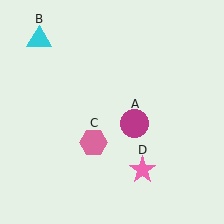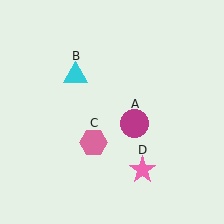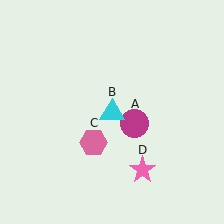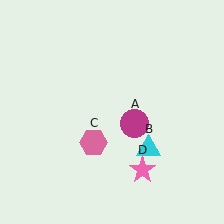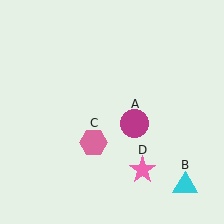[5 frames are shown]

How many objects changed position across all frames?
1 object changed position: cyan triangle (object B).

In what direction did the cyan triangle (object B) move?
The cyan triangle (object B) moved down and to the right.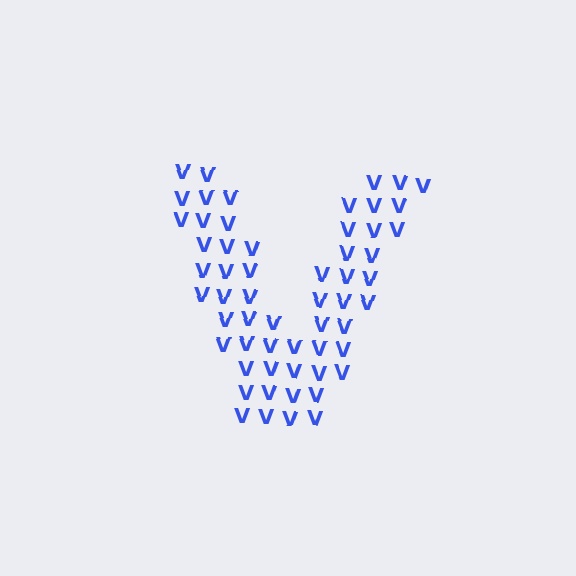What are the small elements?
The small elements are letter V's.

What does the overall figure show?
The overall figure shows the letter V.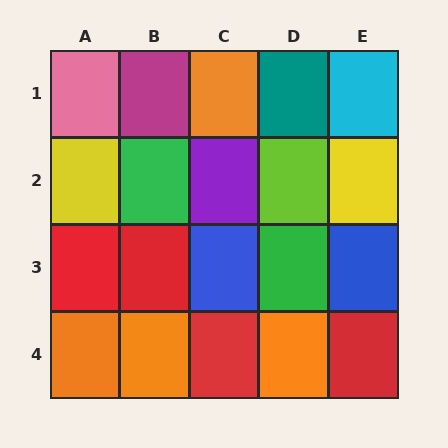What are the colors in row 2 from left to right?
Yellow, green, purple, lime, yellow.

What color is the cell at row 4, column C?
Red.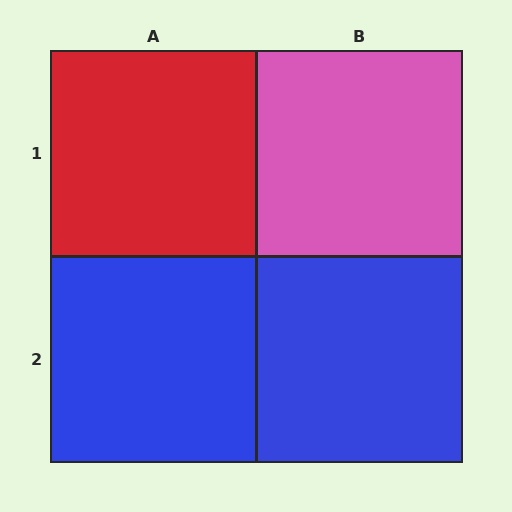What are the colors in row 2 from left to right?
Blue, blue.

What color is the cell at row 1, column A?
Red.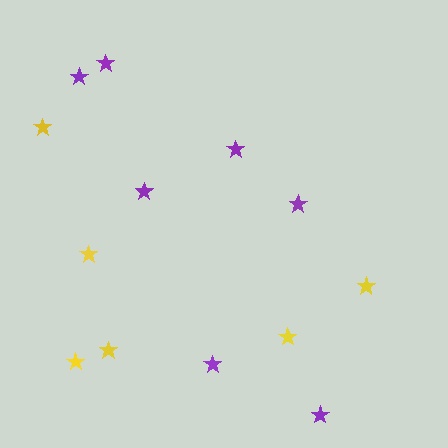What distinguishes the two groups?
There are 2 groups: one group of yellow stars (6) and one group of purple stars (7).